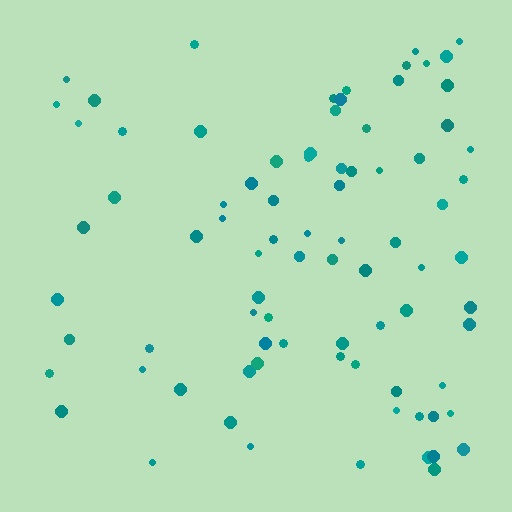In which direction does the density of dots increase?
From left to right, with the right side densest.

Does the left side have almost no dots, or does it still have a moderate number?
Still a moderate number, just noticeably fewer than the right.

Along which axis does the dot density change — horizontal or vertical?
Horizontal.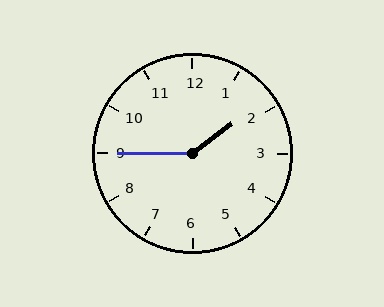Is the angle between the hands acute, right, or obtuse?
It is obtuse.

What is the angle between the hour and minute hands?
Approximately 142 degrees.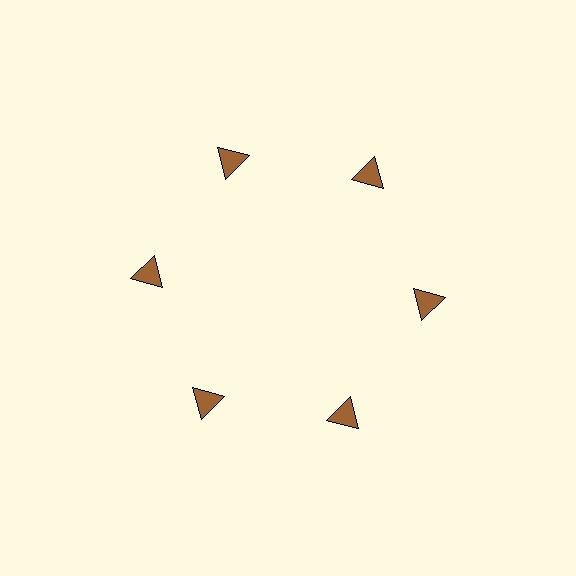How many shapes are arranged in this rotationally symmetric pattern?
There are 6 shapes, arranged in 6 groups of 1.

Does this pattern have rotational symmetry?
Yes, this pattern has 6-fold rotational symmetry. It looks the same after rotating 60 degrees around the center.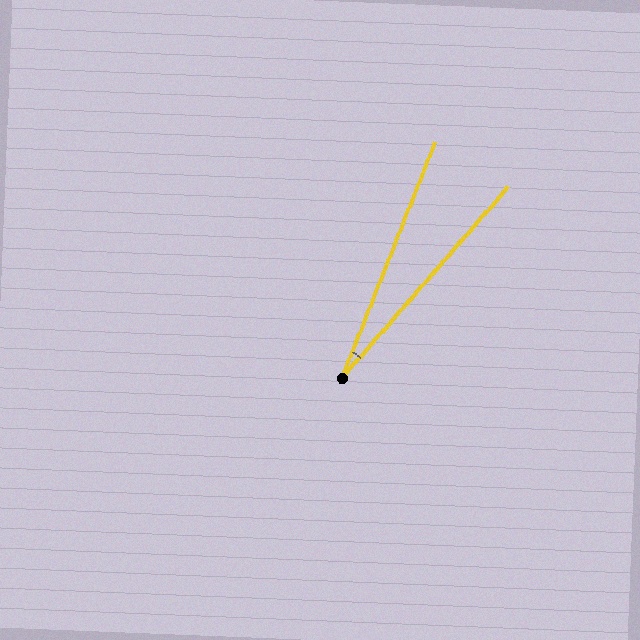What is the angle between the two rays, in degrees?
Approximately 19 degrees.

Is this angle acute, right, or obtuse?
It is acute.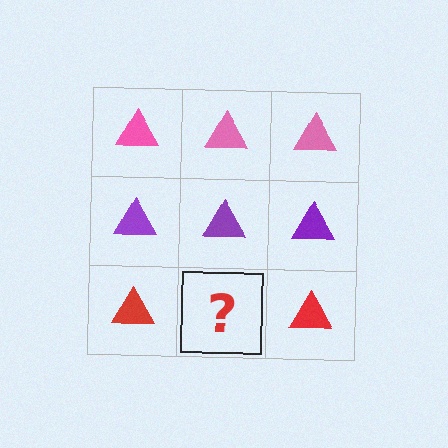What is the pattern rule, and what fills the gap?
The rule is that each row has a consistent color. The gap should be filled with a red triangle.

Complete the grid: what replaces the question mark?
The question mark should be replaced with a red triangle.